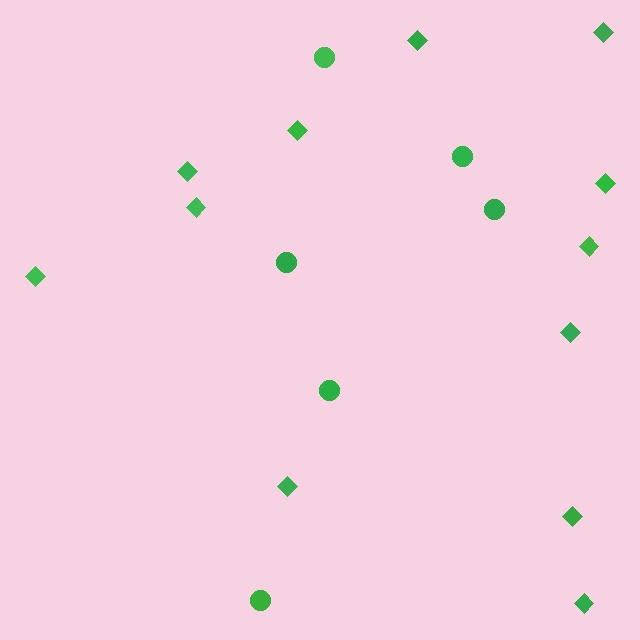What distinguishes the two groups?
There are 2 groups: one group of circles (6) and one group of diamonds (12).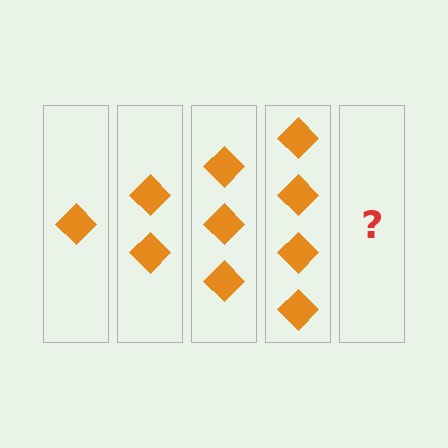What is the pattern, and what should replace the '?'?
The pattern is that each step adds one more diamond. The '?' should be 5 diamonds.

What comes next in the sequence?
The next element should be 5 diamonds.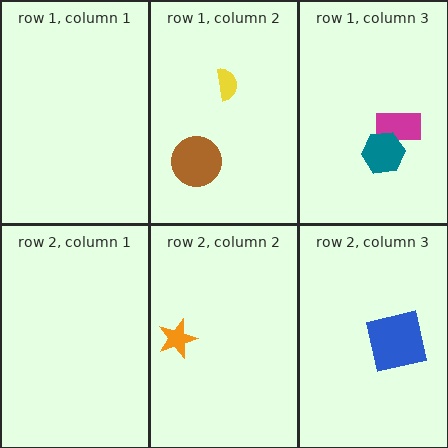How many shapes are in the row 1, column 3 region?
2.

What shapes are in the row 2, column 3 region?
The blue square.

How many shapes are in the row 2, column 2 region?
1.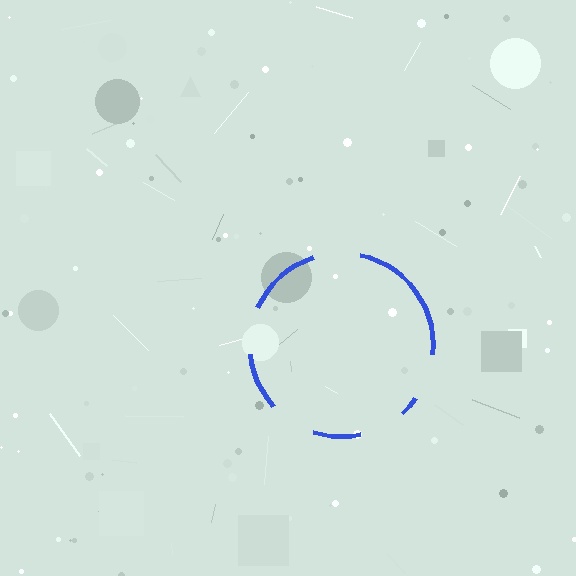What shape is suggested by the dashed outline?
The dashed outline suggests a circle.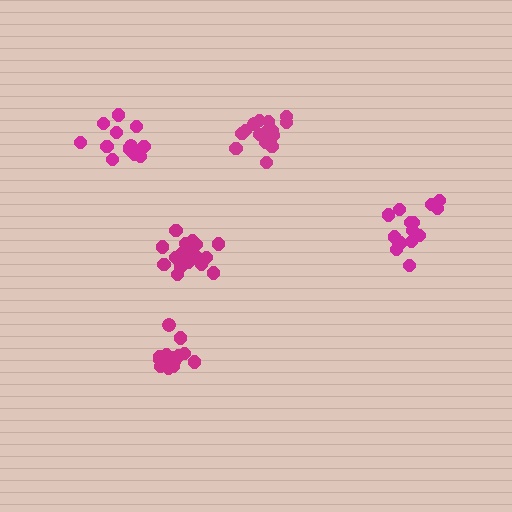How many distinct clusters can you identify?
There are 5 distinct clusters.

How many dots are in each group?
Group 1: 15 dots, Group 2: 16 dots, Group 3: 16 dots, Group 4: 17 dots, Group 5: 20 dots (84 total).